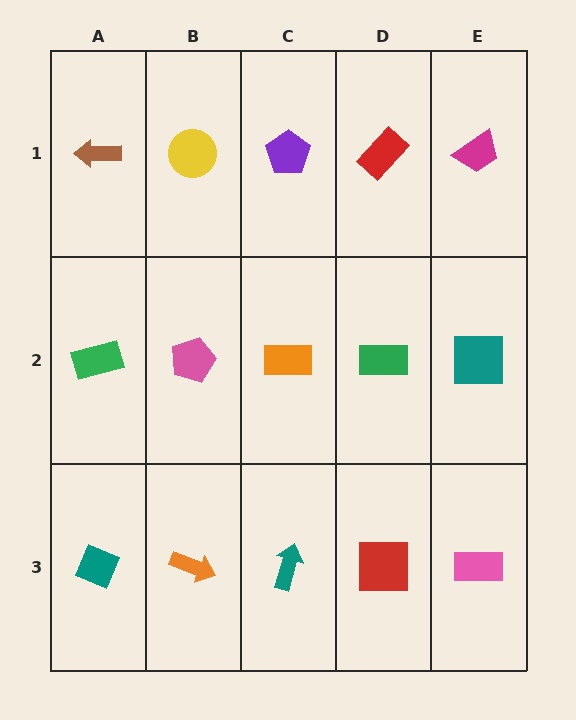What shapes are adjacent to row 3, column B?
A pink pentagon (row 2, column B), a teal diamond (row 3, column A), a teal arrow (row 3, column C).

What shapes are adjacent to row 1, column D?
A green rectangle (row 2, column D), a purple pentagon (row 1, column C), a magenta trapezoid (row 1, column E).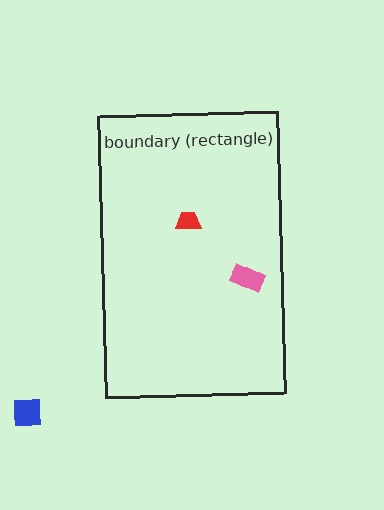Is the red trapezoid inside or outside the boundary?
Inside.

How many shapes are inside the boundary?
2 inside, 1 outside.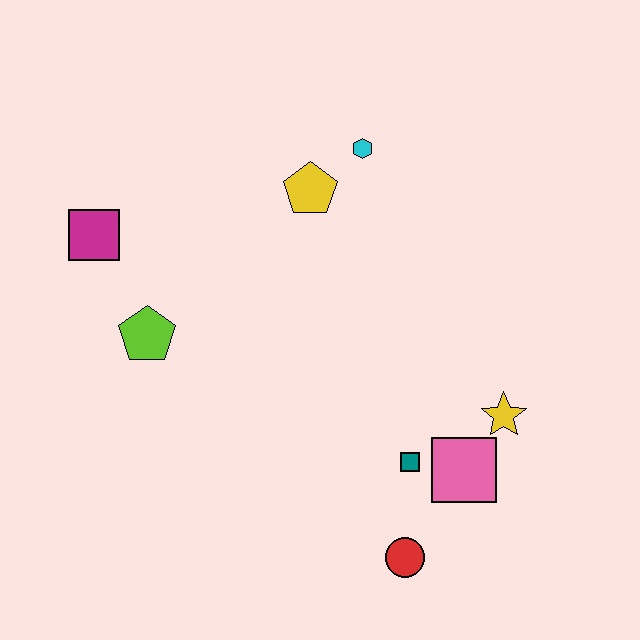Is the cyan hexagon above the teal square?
Yes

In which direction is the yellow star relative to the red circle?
The yellow star is above the red circle.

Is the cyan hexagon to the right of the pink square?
No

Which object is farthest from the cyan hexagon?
The red circle is farthest from the cyan hexagon.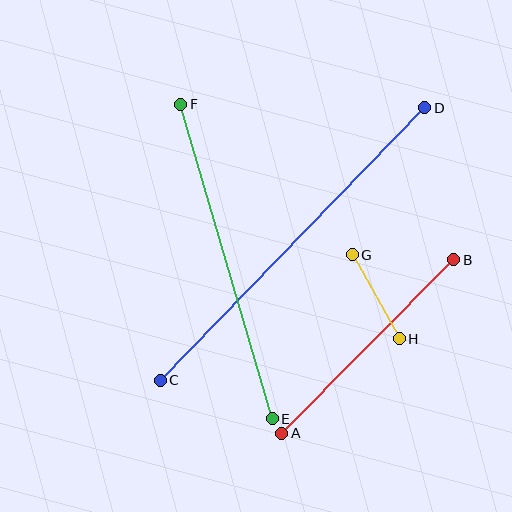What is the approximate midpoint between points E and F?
The midpoint is at approximately (226, 262) pixels.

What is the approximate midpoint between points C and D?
The midpoint is at approximately (293, 244) pixels.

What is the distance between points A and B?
The distance is approximately 244 pixels.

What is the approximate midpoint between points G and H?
The midpoint is at approximately (376, 297) pixels.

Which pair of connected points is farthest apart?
Points C and D are farthest apart.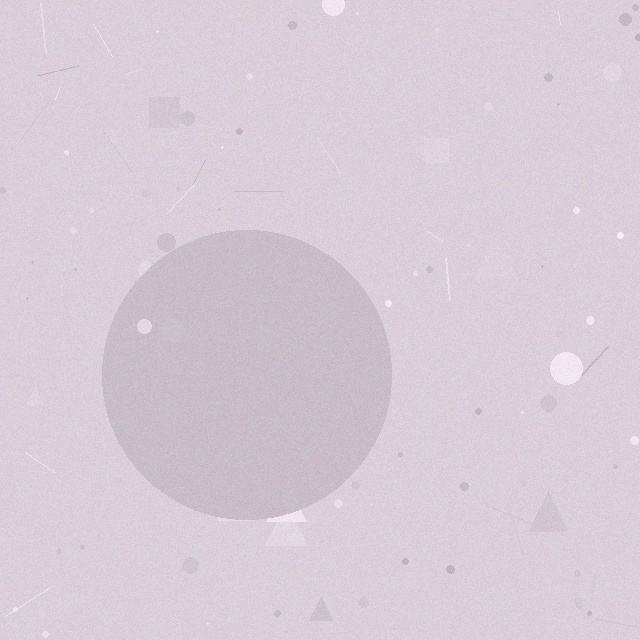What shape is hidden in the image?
A circle is hidden in the image.